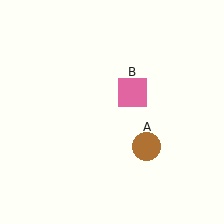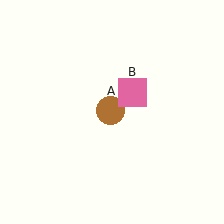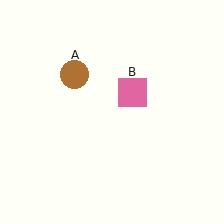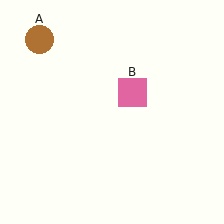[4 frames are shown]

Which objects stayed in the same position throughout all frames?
Pink square (object B) remained stationary.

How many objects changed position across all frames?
1 object changed position: brown circle (object A).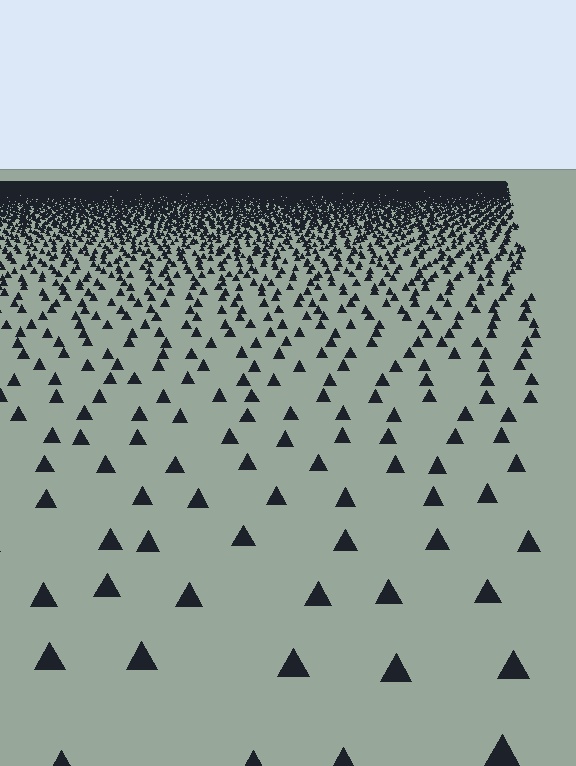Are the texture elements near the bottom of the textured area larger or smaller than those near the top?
Larger. Near the bottom, elements are closer to the viewer and appear at a bigger on-screen size.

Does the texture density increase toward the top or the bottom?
Density increases toward the top.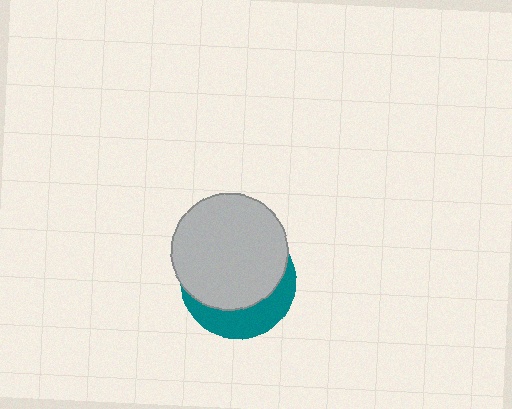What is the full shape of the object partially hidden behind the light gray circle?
The partially hidden object is a teal circle.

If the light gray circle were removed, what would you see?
You would see the complete teal circle.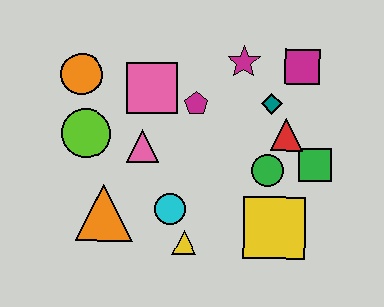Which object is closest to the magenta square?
The teal diamond is closest to the magenta square.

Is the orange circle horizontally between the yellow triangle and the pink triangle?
No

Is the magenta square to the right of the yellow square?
Yes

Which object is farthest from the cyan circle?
The magenta square is farthest from the cyan circle.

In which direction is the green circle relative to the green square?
The green circle is to the left of the green square.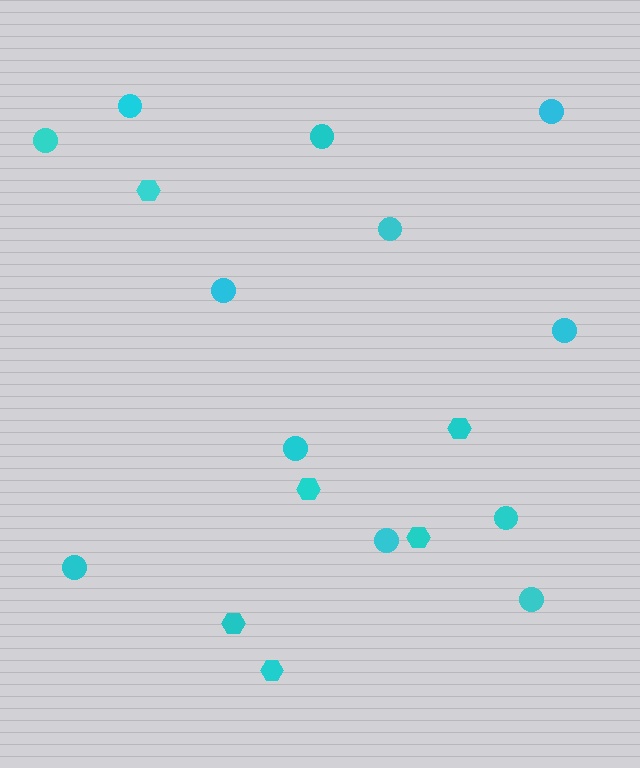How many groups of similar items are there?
There are 2 groups: one group of circles (12) and one group of hexagons (6).